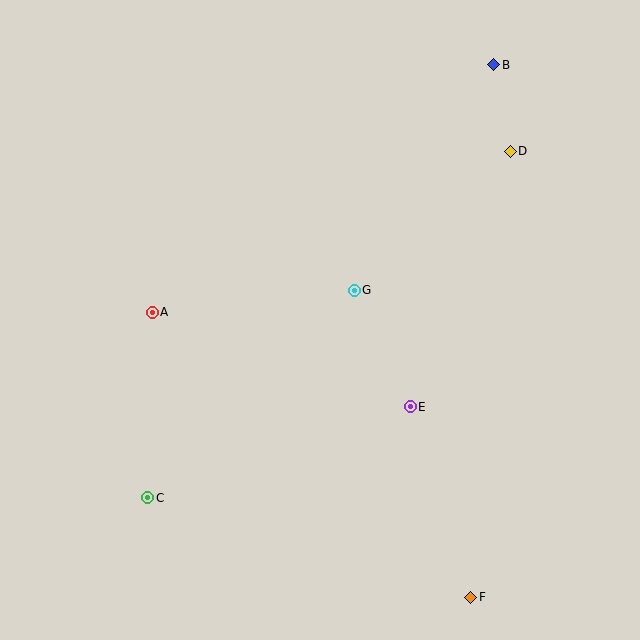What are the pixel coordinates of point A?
Point A is at (152, 312).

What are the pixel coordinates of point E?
Point E is at (410, 407).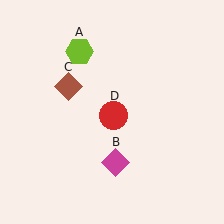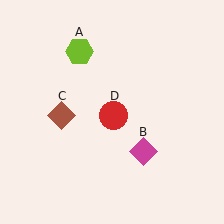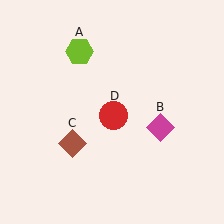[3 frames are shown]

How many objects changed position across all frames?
2 objects changed position: magenta diamond (object B), brown diamond (object C).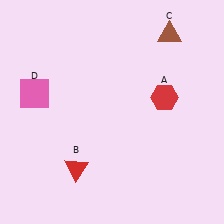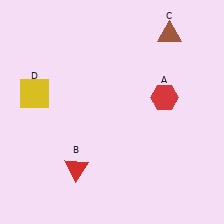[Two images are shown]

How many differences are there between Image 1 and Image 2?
There is 1 difference between the two images.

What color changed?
The square (D) changed from pink in Image 1 to yellow in Image 2.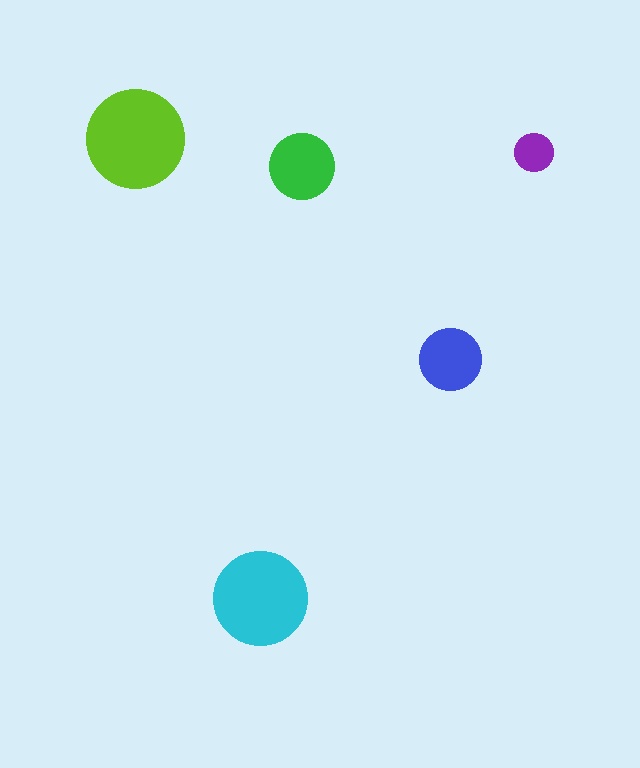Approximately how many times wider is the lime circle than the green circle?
About 1.5 times wider.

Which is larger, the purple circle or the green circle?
The green one.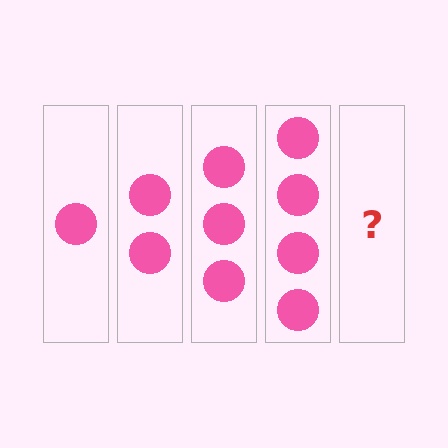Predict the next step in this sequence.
The next step is 5 circles.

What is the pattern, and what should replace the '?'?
The pattern is that each step adds one more circle. The '?' should be 5 circles.